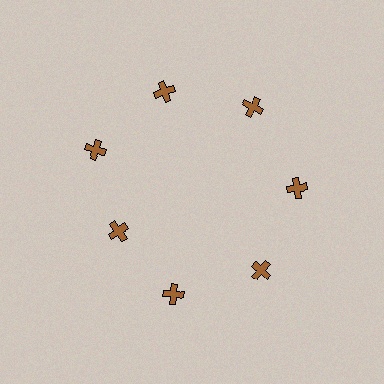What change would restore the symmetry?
The symmetry would be restored by moving it outward, back onto the ring so that all 7 crosses sit at equal angles and equal distance from the center.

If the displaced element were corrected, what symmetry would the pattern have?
It would have 7-fold rotational symmetry — the pattern would map onto itself every 51 degrees.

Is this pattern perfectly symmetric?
No. The 7 brown crosses are arranged in a ring, but one element near the 8 o'clock position is pulled inward toward the center, breaking the 7-fold rotational symmetry.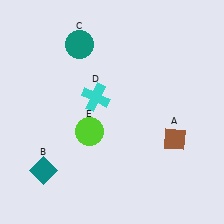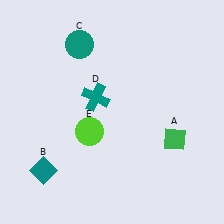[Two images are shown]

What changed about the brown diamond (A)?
In Image 1, A is brown. In Image 2, it changed to green.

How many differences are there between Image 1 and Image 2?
There are 2 differences between the two images.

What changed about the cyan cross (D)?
In Image 1, D is cyan. In Image 2, it changed to teal.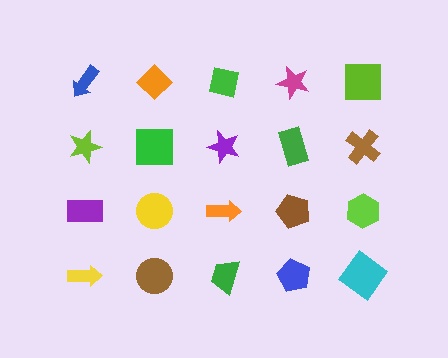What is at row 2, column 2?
A green square.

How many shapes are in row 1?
5 shapes.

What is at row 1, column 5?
A lime square.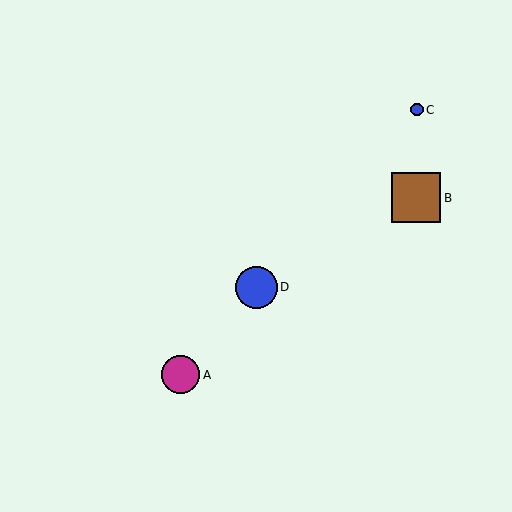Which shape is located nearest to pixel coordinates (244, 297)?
The blue circle (labeled D) at (257, 287) is nearest to that location.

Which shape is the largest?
The brown square (labeled B) is the largest.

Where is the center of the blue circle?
The center of the blue circle is at (417, 110).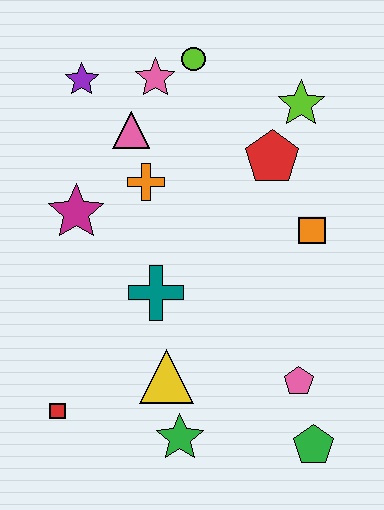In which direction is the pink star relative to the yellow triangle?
The pink star is above the yellow triangle.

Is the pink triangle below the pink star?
Yes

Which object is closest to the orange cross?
The pink triangle is closest to the orange cross.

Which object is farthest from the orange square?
The red square is farthest from the orange square.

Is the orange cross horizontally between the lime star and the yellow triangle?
No